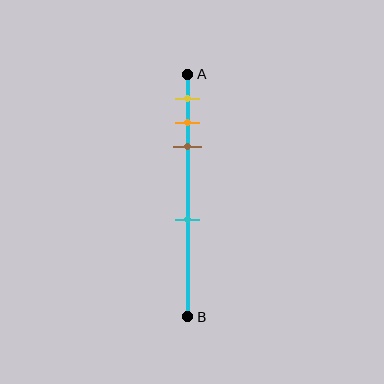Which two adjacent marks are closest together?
The orange and brown marks are the closest adjacent pair.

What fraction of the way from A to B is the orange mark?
The orange mark is approximately 20% (0.2) of the way from A to B.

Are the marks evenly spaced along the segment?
No, the marks are not evenly spaced.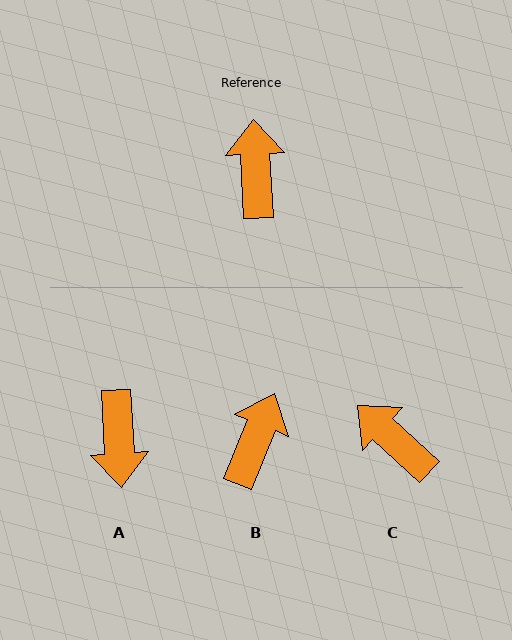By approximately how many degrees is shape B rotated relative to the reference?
Approximately 25 degrees clockwise.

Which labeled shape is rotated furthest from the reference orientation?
A, about 180 degrees away.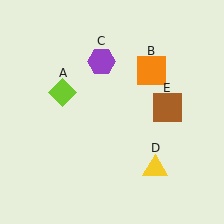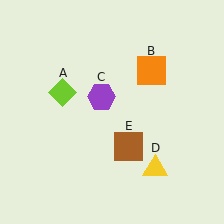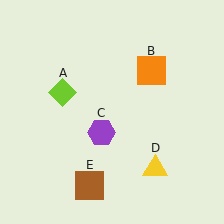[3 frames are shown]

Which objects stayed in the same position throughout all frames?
Lime diamond (object A) and orange square (object B) and yellow triangle (object D) remained stationary.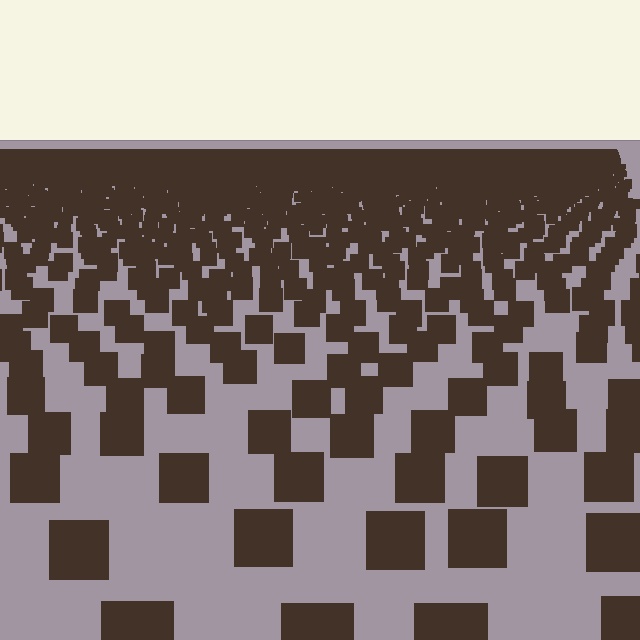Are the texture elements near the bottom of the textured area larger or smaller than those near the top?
Larger. Near the bottom, elements are closer to the viewer and appear at a bigger on-screen size.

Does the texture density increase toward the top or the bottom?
Density increases toward the top.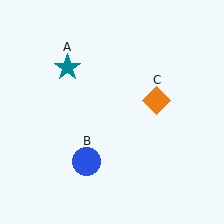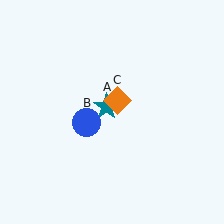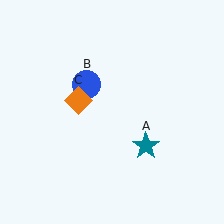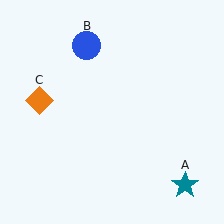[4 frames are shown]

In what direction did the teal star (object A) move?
The teal star (object A) moved down and to the right.